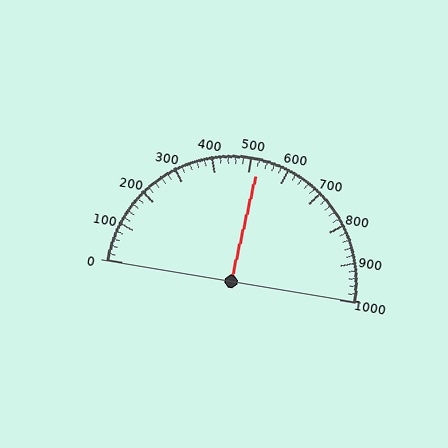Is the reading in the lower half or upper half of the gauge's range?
The reading is in the upper half of the range (0 to 1000).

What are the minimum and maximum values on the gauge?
The gauge ranges from 0 to 1000.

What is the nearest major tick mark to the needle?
The nearest major tick mark is 500.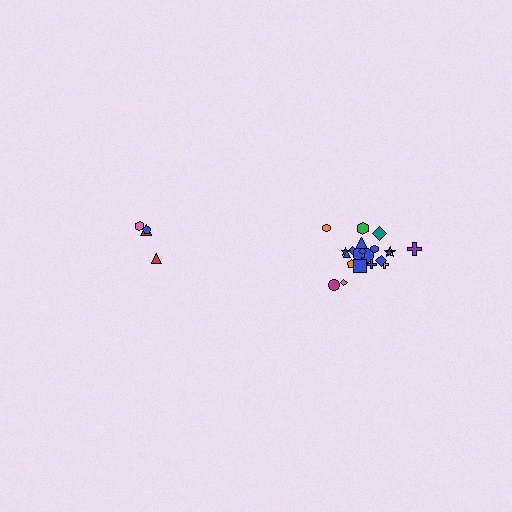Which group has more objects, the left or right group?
The right group.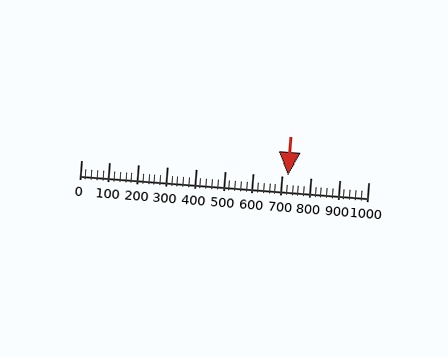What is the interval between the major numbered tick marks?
The major tick marks are spaced 100 units apart.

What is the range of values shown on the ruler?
The ruler shows values from 0 to 1000.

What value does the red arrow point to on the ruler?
The red arrow points to approximately 720.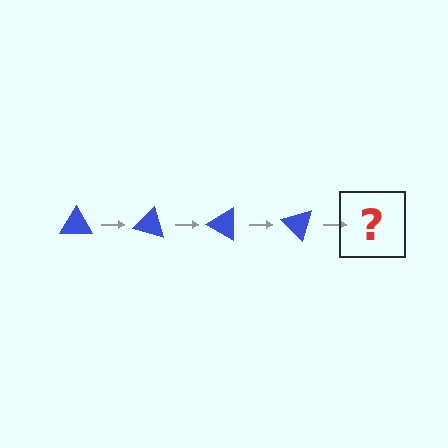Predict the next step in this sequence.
The next step is a blue triangle rotated 60 degrees.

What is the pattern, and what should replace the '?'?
The pattern is that the triangle rotates 15 degrees each step. The '?' should be a blue triangle rotated 60 degrees.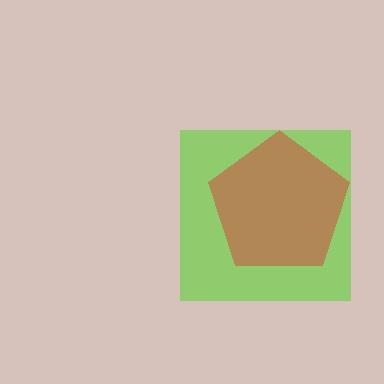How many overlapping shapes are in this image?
There are 2 overlapping shapes in the image.